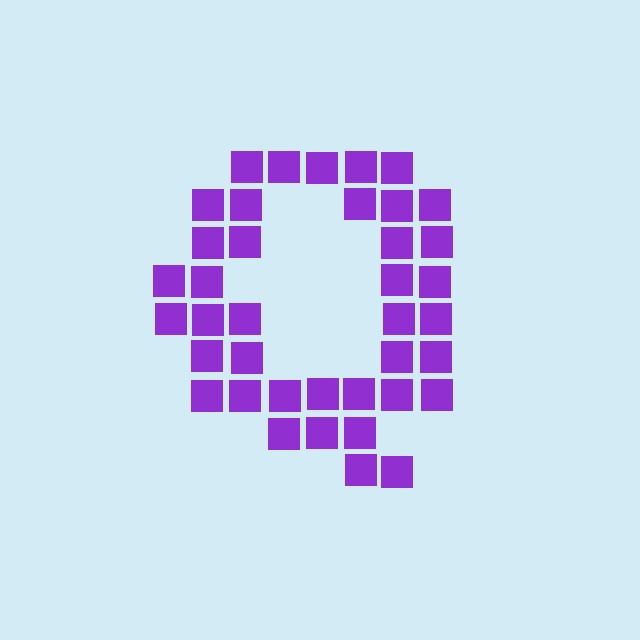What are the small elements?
The small elements are squares.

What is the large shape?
The large shape is the letter Q.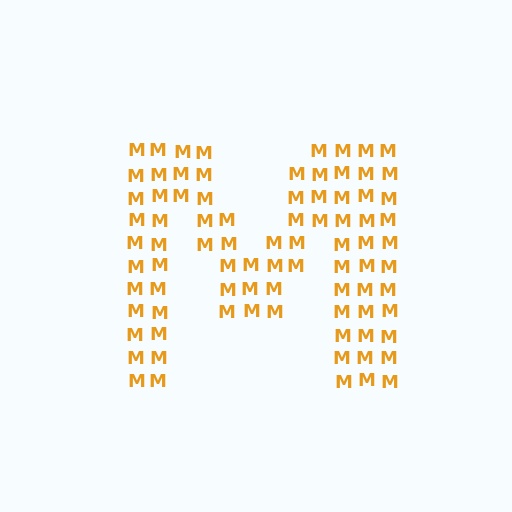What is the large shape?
The large shape is the letter M.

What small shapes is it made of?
It is made of small letter M's.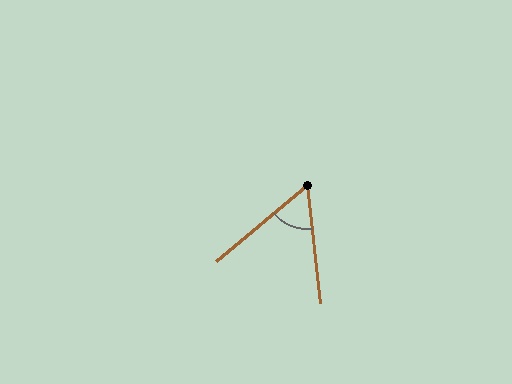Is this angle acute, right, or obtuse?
It is acute.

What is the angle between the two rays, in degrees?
Approximately 57 degrees.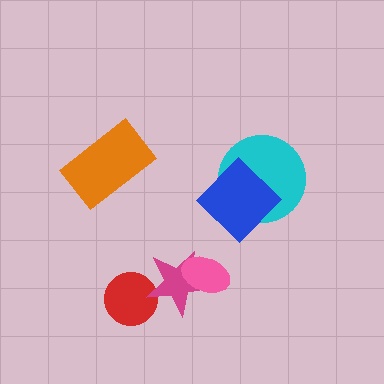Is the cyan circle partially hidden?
Yes, it is partially covered by another shape.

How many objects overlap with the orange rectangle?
0 objects overlap with the orange rectangle.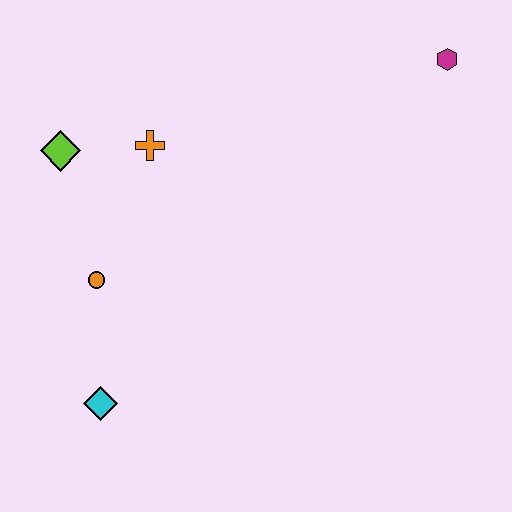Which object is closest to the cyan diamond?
The orange circle is closest to the cyan diamond.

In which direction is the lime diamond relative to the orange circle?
The lime diamond is above the orange circle.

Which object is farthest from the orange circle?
The magenta hexagon is farthest from the orange circle.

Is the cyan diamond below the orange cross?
Yes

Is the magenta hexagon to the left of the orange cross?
No